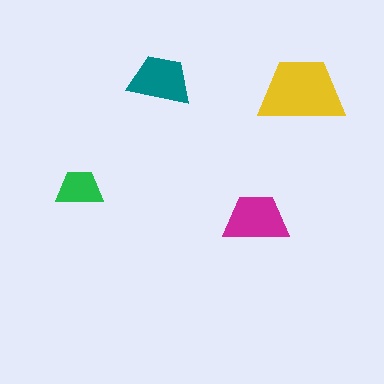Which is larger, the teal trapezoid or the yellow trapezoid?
The yellow one.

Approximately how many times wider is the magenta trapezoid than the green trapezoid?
About 1.5 times wider.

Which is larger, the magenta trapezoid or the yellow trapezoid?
The yellow one.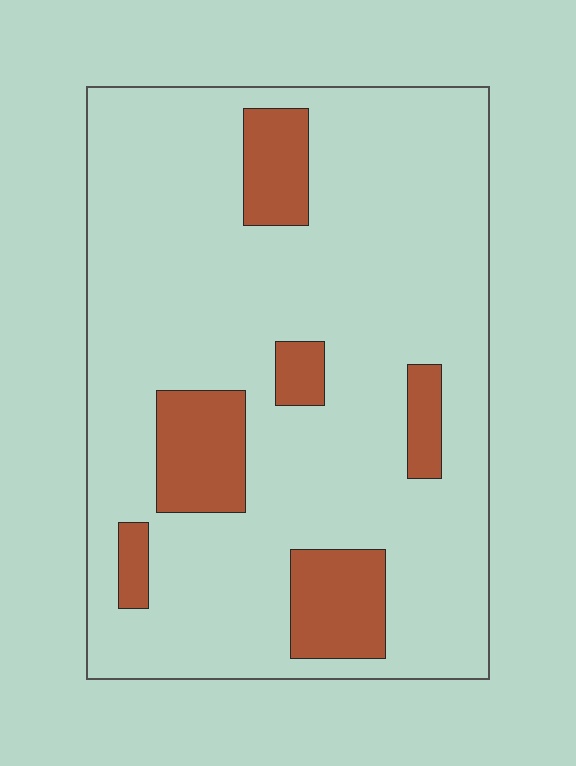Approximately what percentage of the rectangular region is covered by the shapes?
Approximately 15%.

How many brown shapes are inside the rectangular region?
6.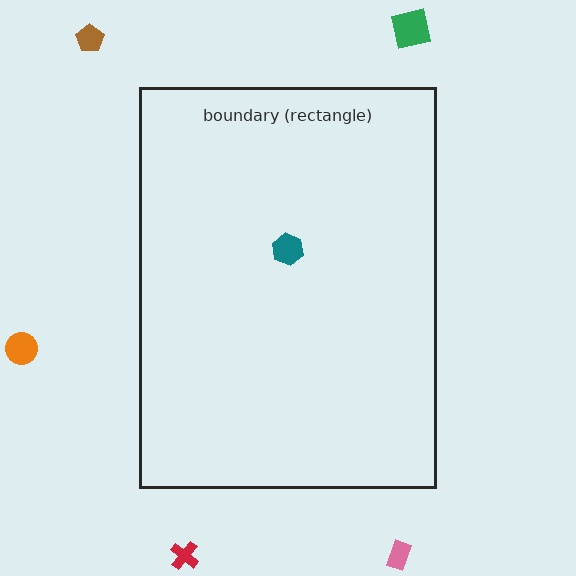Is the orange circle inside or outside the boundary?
Outside.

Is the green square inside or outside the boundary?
Outside.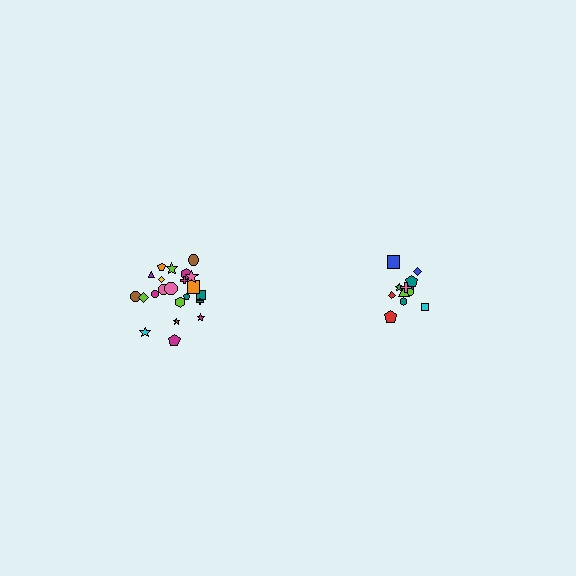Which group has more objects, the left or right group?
The left group.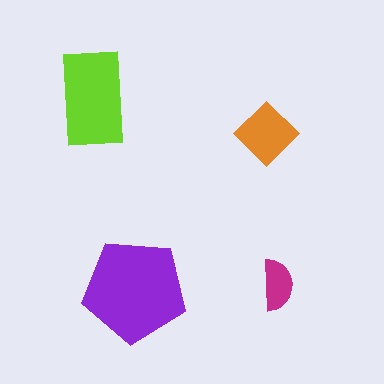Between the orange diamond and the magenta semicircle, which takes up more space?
The orange diamond.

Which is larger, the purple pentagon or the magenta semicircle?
The purple pentagon.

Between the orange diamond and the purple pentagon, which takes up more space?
The purple pentagon.